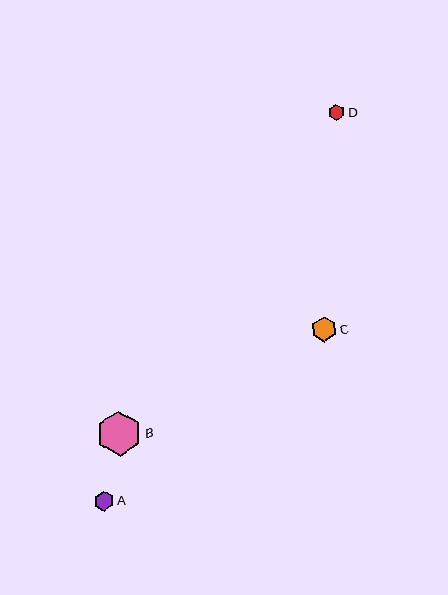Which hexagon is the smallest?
Hexagon D is the smallest with a size of approximately 16 pixels.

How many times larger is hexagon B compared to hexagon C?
Hexagon B is approximately 1.8 times the size of hexagon C.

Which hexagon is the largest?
Hexagon B is the largest with a size of approximately 45 pixels.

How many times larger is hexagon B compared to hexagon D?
Hexagon B is approximately 2.7 times the size of hexagon D.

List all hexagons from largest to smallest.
From largest to smallest: B, C, A, D.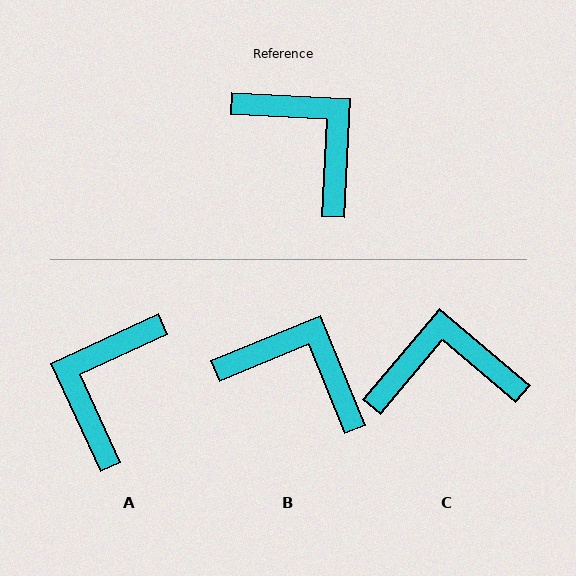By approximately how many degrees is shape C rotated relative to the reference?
Approximately 53 degrees counter-clockwise.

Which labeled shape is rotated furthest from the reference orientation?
A, about 118 degrees away.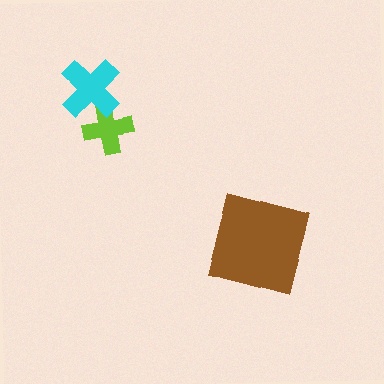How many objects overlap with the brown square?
0 objects overlap with the brown square.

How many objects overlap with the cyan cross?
1 object overlaps with the cyan cross.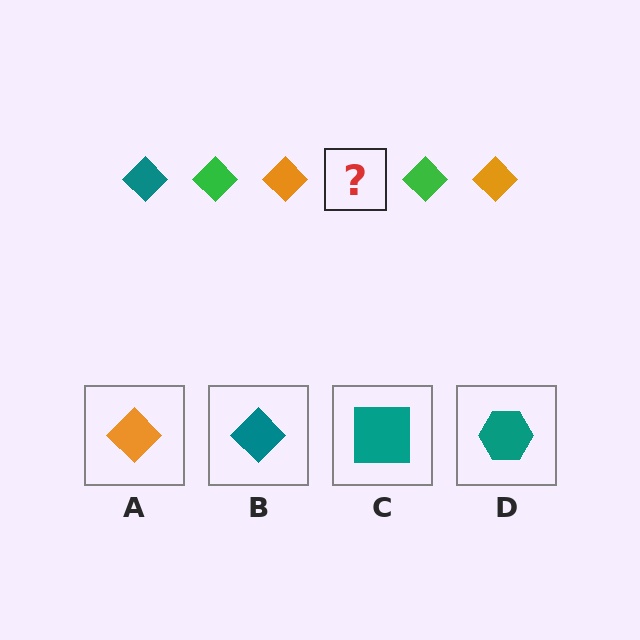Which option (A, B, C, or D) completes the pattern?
B.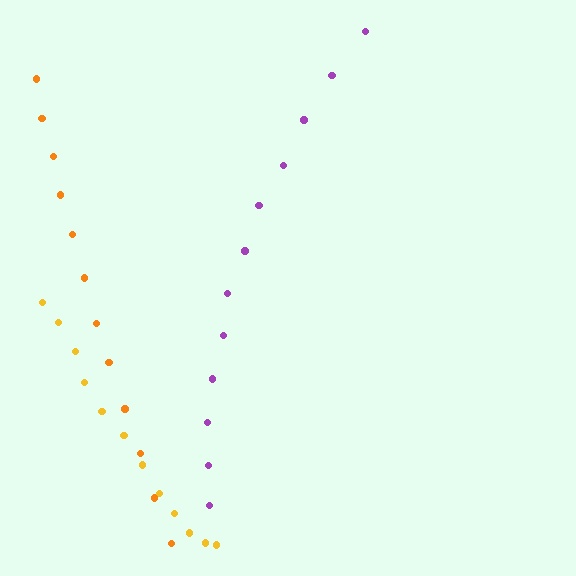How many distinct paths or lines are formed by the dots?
There are 3 distinct paths.